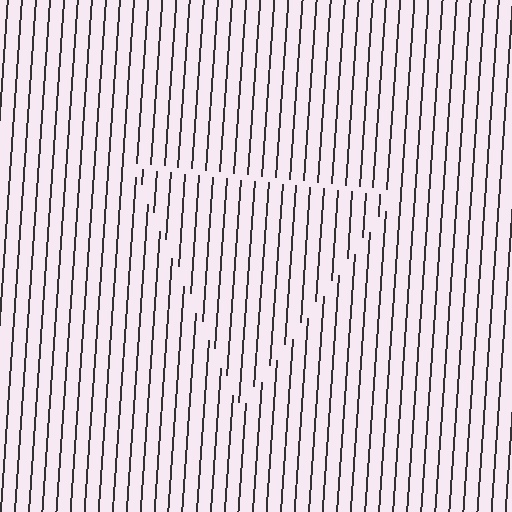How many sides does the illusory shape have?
3 sides — the line-ends trace a triangle.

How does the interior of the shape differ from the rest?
The interior of the shape contains the same grating, shifted by half a period — the contour is defined by the phase discontinuity where line-ends from the inner and outer gratings abut.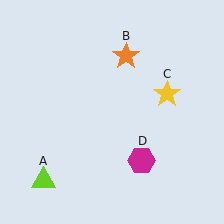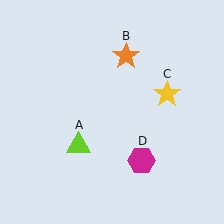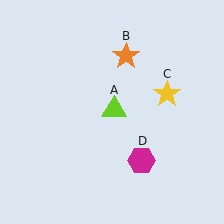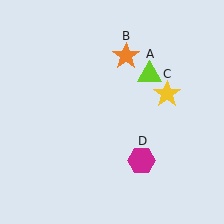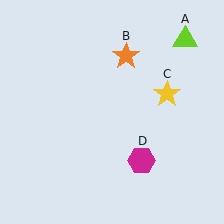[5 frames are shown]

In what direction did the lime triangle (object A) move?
The lime triangle (object A) moved up and to the right.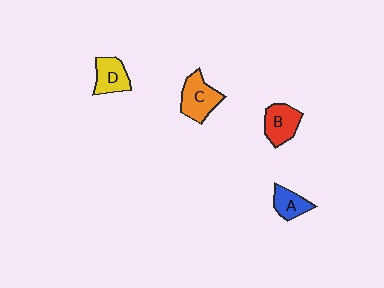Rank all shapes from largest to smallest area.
From largest to smallest: C (orange), B (red), D (yellow), A (blue).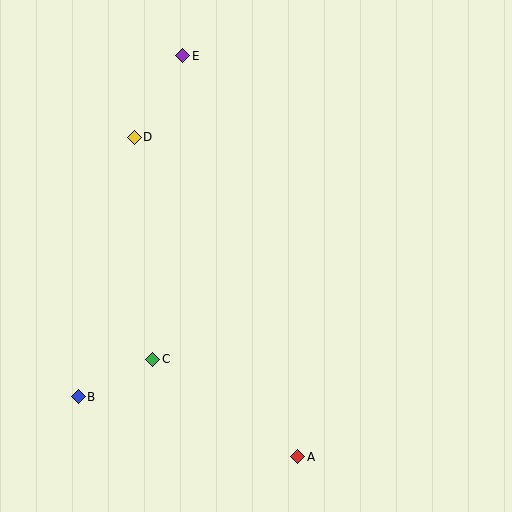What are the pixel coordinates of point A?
Point A is at (298, 457).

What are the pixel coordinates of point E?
Point E is at (183, 56).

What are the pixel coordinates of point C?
Point C is at (153, 359).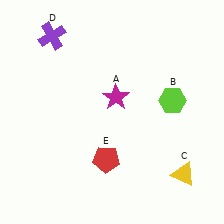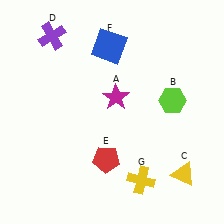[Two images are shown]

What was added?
A blue square (F), a yellow cross (G) were added in Image 2.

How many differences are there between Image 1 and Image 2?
There are 2 differences between the two images.